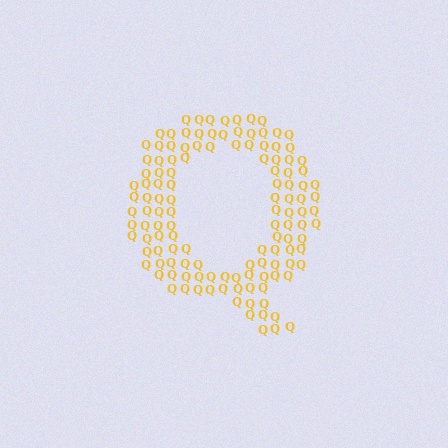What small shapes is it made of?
It is made of small letter Q's.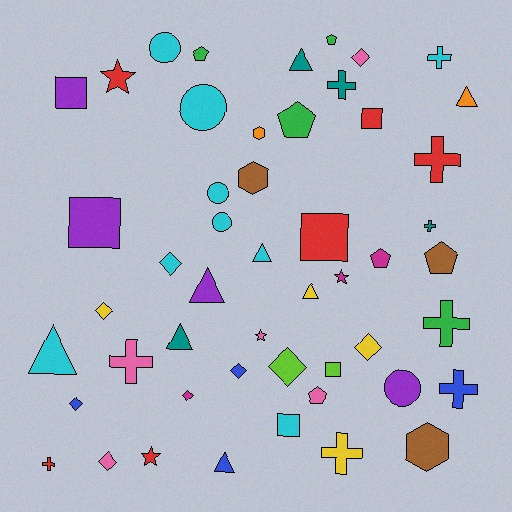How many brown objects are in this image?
There are 3 brown objects.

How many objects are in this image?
There are 50 objects.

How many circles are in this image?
There are 5 circles.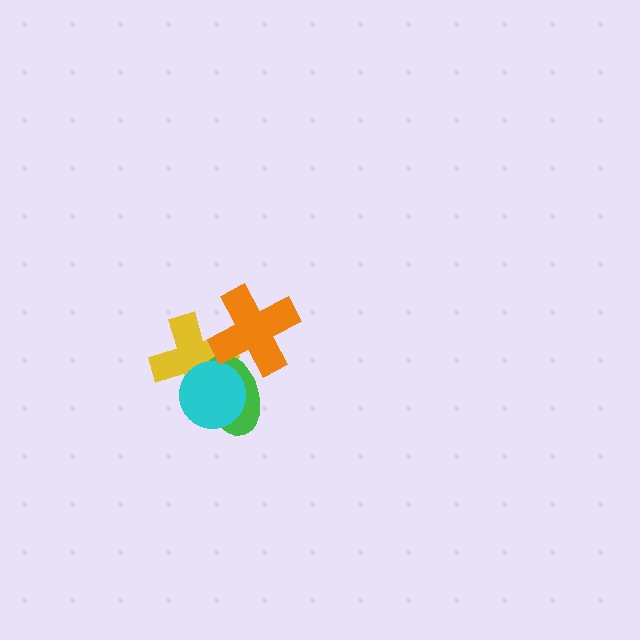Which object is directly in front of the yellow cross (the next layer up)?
The green ellipse is directly in front of the yellow cross.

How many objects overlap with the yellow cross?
3 objects overlap with the yellow cross.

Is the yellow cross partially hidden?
Yes, it is partially covered by another shape.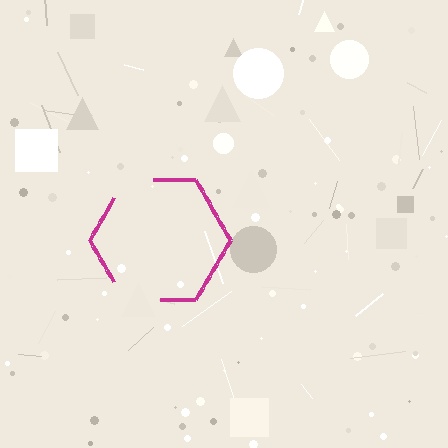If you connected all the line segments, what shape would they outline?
They would outline a hexagon.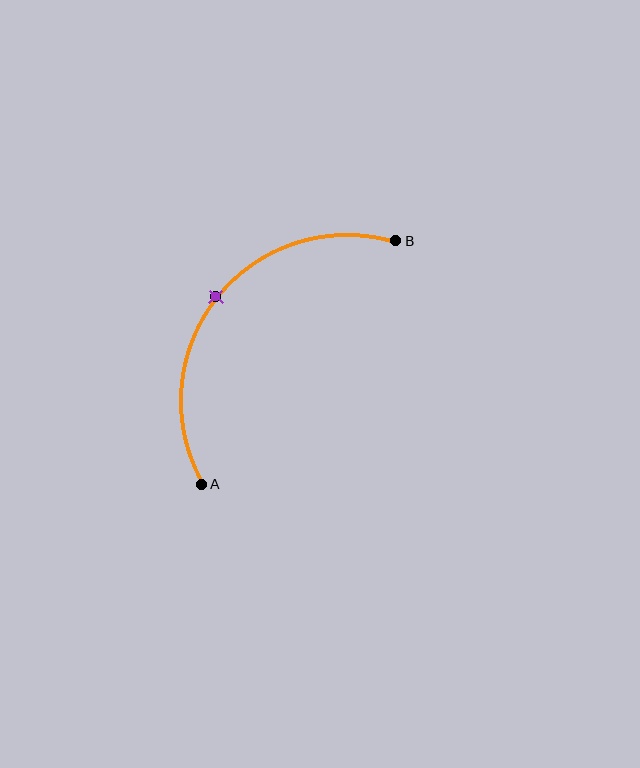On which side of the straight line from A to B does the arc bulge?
The arc bulges above and to the left of the straight line connecting A and B.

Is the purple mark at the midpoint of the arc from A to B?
Yes. The purple mark lies on the arc at equal arc-length from both A and B — it is the arc midpoint.